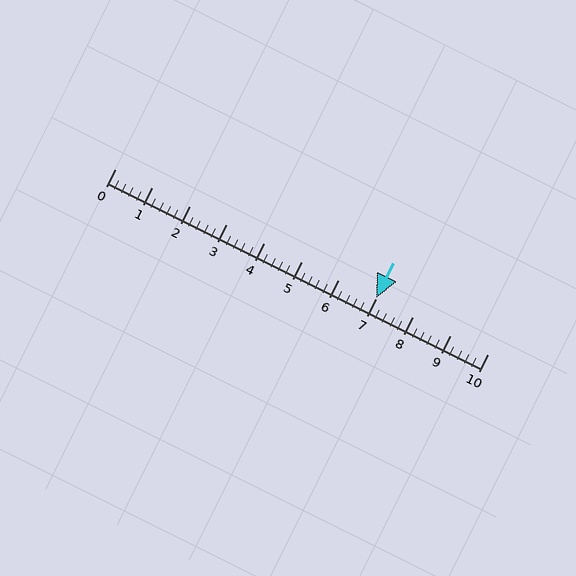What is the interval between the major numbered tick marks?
The major tick marks are spaced 1 units apart.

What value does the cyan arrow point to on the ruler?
The cyan arrow points to approximately 7.0.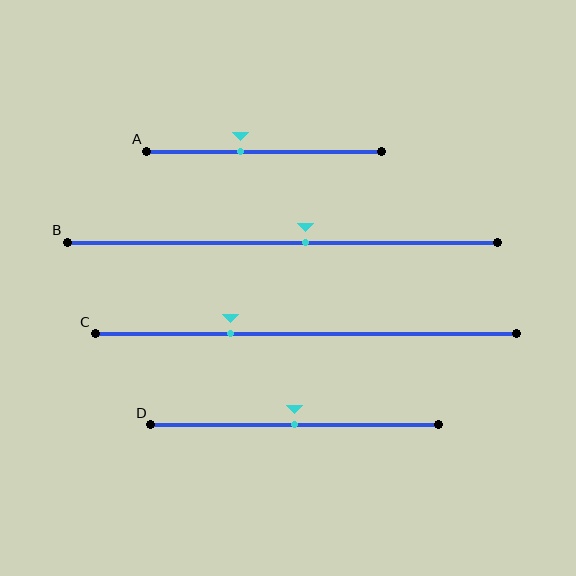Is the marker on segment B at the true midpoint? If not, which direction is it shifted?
No, the marker on segment B is shifted to the right by about 5% of the segment length.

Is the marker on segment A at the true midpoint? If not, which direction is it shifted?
No, the marker on segment A is shifted to the left by about 10% of the segment length.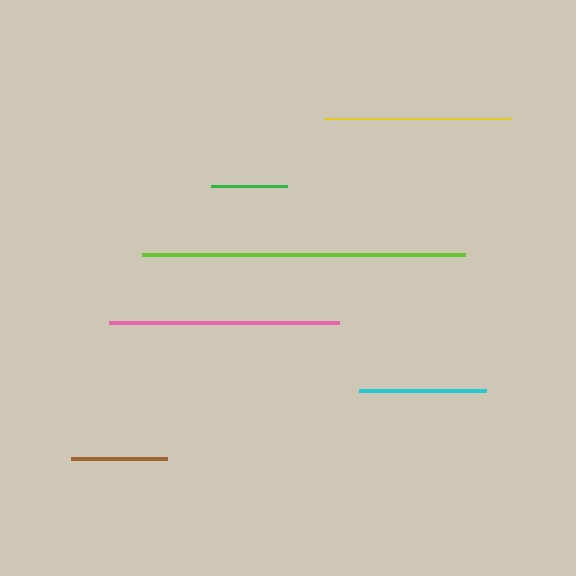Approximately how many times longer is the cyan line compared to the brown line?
The cyan line is approximately 1.3 times the length of the brown line.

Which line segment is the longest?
The lime line is the longest at approximately 324 pixels.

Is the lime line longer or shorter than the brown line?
The lime line is longer than the brown line.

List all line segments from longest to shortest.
From longest to shortest: lime, pink, yellow, cyan, brown, green.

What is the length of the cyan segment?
The cyan segment is approximately 128 pixels long.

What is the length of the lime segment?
The lime segment is approximately 324 pixels long.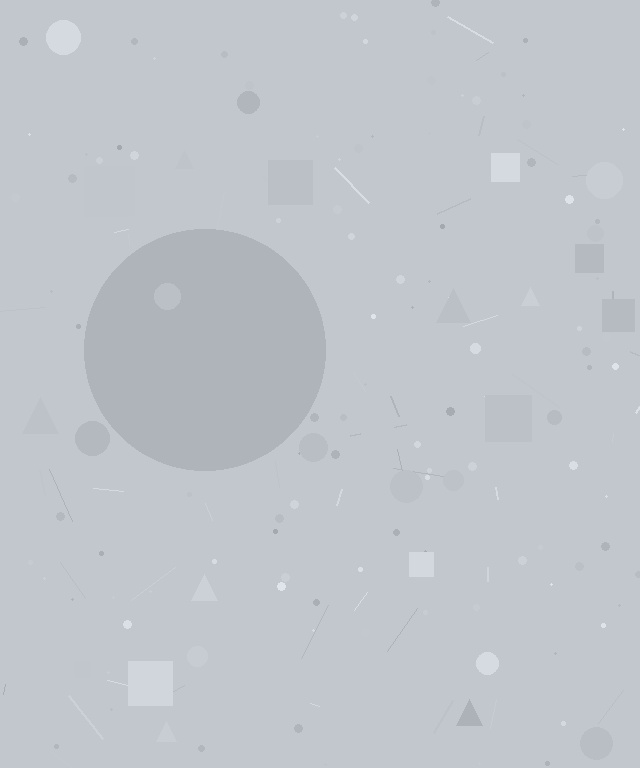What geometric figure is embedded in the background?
A circle is embedded in the background.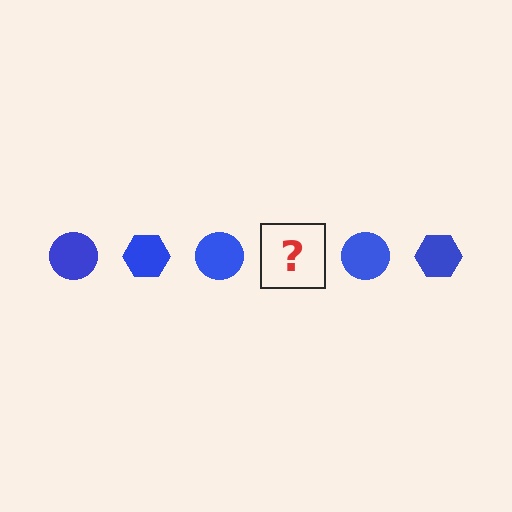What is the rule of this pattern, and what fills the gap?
The rule is that the pattern cycles through circle, hexagon shapes in blue. The gap should be filled with a blue hexagon.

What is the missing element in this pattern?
The missing element is a blue hexagon.